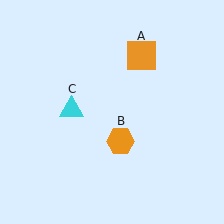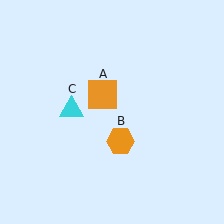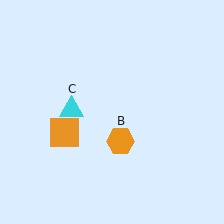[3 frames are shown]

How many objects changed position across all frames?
1 object changed position: orange square (object A).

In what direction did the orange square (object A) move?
The orange square (object A) moved down and to the left.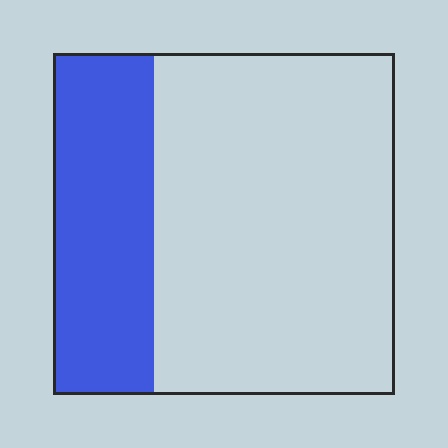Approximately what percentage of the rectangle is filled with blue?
Approximately 30%.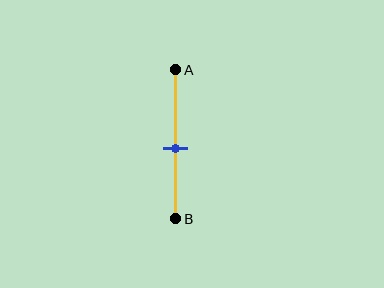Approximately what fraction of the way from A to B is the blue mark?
The blue mark is approximately 55% of the way from A to B.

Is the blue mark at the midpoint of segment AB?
Yes, the mark is approximately at the midpoint.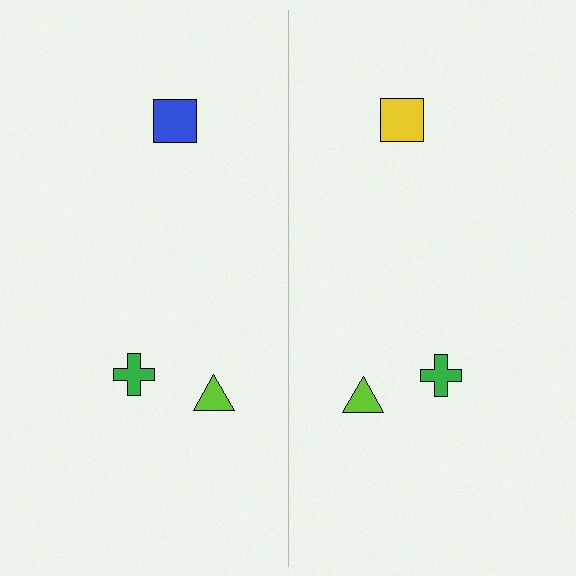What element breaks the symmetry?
The yellow square on the right side breaks the symmetry — its mirror counterpart is blue.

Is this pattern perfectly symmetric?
No, the pattern is not perfectly symmetric. The yellow square on the right side breaks the symmetry — its mirror counterpart is blue.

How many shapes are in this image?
There are 6 shapes in this image.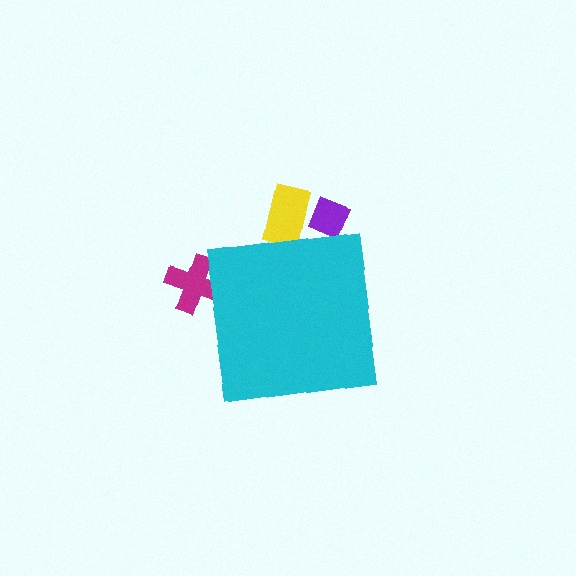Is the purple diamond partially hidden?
Yes, the purple diamond is partially hidden behind the cyan square.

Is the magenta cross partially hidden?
Yes, the magenta cross is partially hidden behind the cyan square.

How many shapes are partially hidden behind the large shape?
3 shapes are partially hidden.